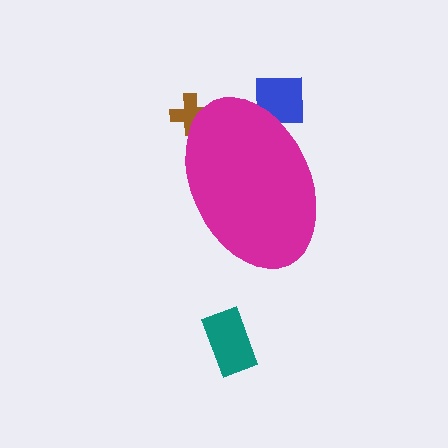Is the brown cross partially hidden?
Yes, the brown cross is partially hidden behind the magenta ellipse.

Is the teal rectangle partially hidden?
No, the teal rectangle is fully visible.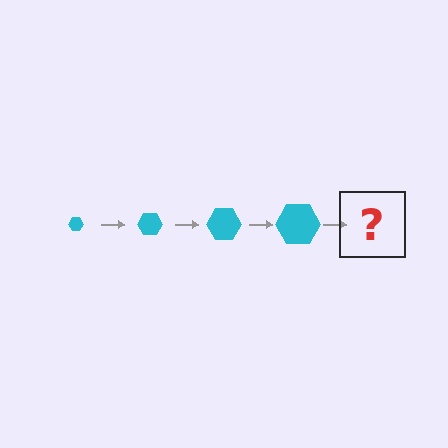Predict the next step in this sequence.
The next step is a cyan hexagon, larger than the previous one.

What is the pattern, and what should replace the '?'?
The pattern is that the hexagon gets progressively larger each step. The '?' should be a cyan hexagon, larger than the previous one.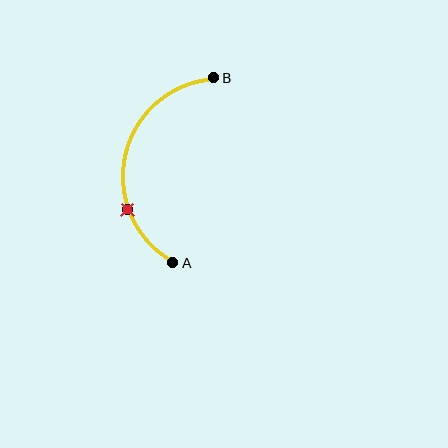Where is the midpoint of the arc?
The arc midpoint is the point on the curve farthest from the straight line joining A and B. It sits to the left of that line.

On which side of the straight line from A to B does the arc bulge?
The arc bulges to the left of the straight line connecting A and B.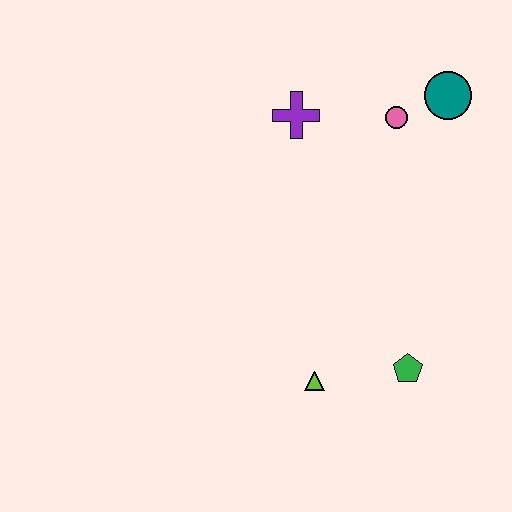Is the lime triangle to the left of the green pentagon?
Yes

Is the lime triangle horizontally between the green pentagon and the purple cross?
Yes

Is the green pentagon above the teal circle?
No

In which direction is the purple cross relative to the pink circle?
The purple cross is to the left of the pink circle.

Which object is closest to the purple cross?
The pink circle is closest to the purple cross.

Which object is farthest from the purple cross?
The green pentagon is farthest from the purple cross.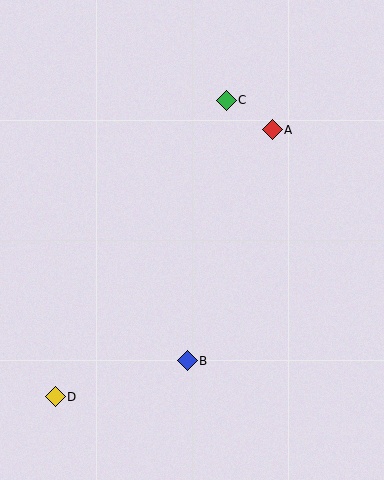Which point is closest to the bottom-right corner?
Point B is closest to the bottom-right corner.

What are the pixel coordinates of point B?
Point B is at (187, 361).